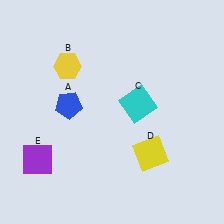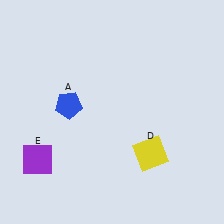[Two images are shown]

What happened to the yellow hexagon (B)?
The yellow hexagon (B) was removed in Image 2. It was in the top-left area of Image 1.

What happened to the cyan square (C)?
The cyan square (C) was removed in Image 2. It was in the top-right area of Image 1.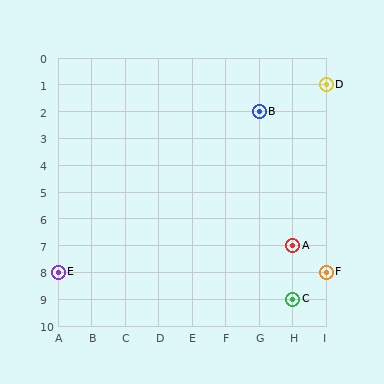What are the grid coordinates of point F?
Point F is at grid coordinates (I, 8).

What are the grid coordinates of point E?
Point E is at grid coordinates (A, 8).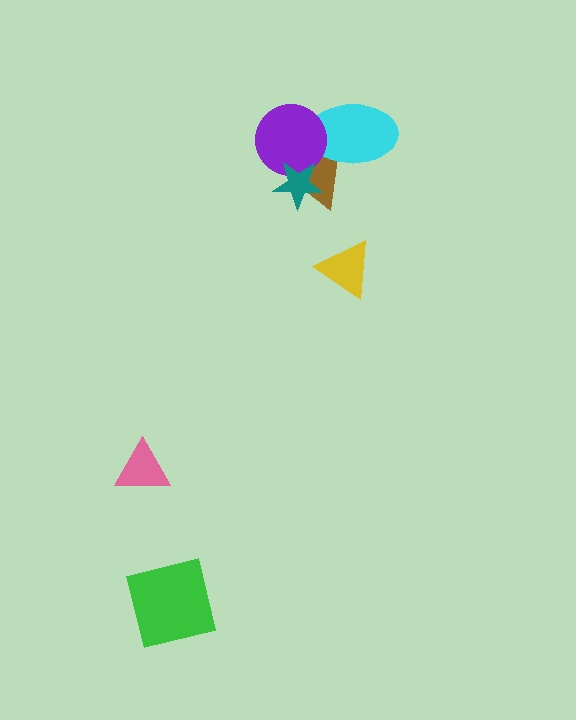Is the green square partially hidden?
No, no other shape covers it.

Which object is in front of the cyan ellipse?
The purple circle is in front of the cyan ellipse.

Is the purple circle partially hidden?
Yes, it is partially covered by another shape.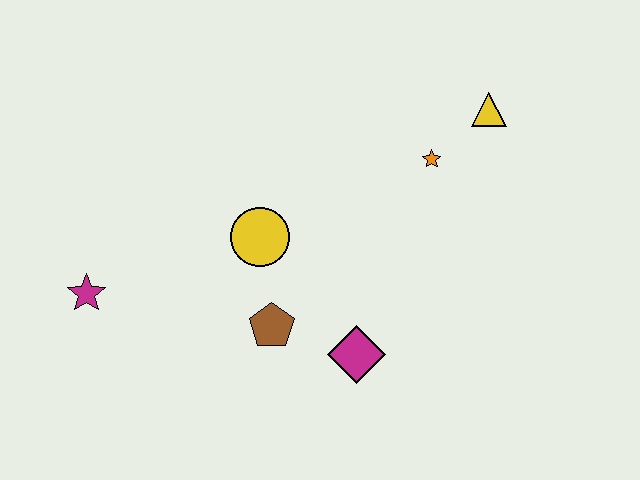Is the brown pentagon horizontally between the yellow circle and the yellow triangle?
Yes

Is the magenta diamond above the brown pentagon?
No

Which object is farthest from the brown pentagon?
The yellow triangle is farthest from the brown pentagon.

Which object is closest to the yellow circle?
The brown pentagon is closest to the yellow circle.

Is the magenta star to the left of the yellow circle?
Yes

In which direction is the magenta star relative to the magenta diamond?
The magenta star is to the left of the magenta diamond.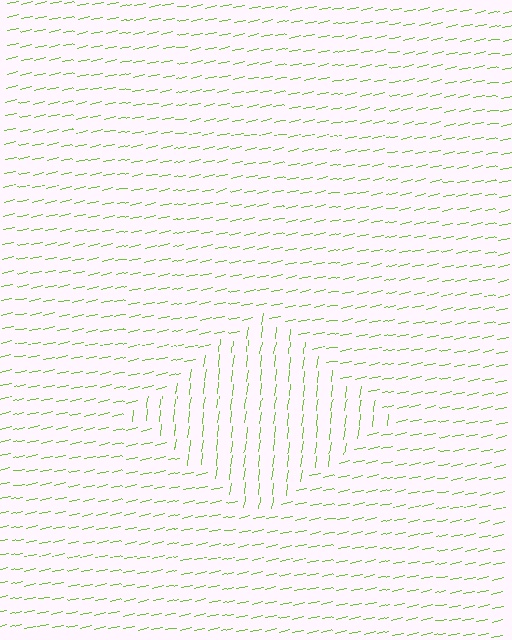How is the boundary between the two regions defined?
The boundary is defined purely by a change in line orientation (approximately 70 degrees difference). All lines are the same color and thickness.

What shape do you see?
I see a diamond.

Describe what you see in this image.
The image is filled with small lime line segments. A diamond region in the image has lines oriented differently from the surrounding lines, creating a visible texture boundary.